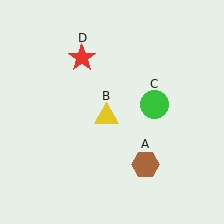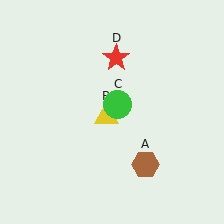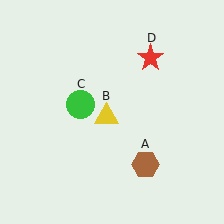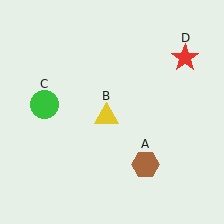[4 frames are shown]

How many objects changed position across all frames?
2 objects changed position: green circle (object C), red star (object D).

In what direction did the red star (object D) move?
The red star (object D) moved right.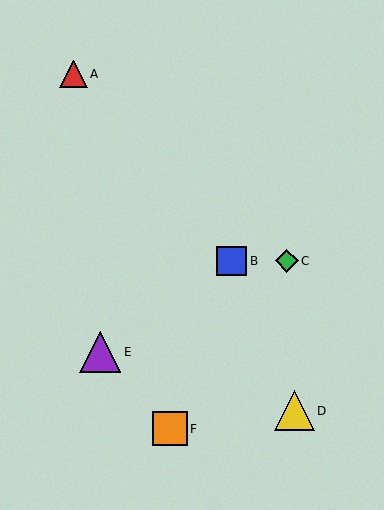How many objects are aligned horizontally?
2 objects (B, C) are aligned horizontally.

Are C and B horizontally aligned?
Yes, both are at y≈261.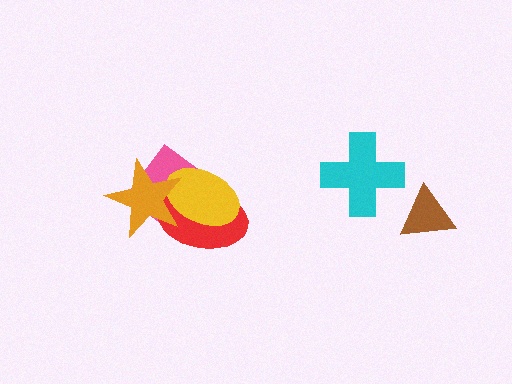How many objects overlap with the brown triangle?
0 objects overlap with the brown triangle.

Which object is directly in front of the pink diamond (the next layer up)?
The red ellipse is directly in front of the pink diamond.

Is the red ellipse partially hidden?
Yes, it is partially covered by another shape.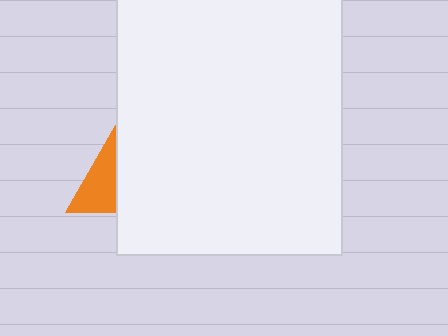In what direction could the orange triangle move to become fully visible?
The orange triangle could move left. That would shift it out from behind the white rectangle entirely.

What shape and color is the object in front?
The object in front is a white rectangle.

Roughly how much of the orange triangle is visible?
A small part of it is visible (roughly 29%).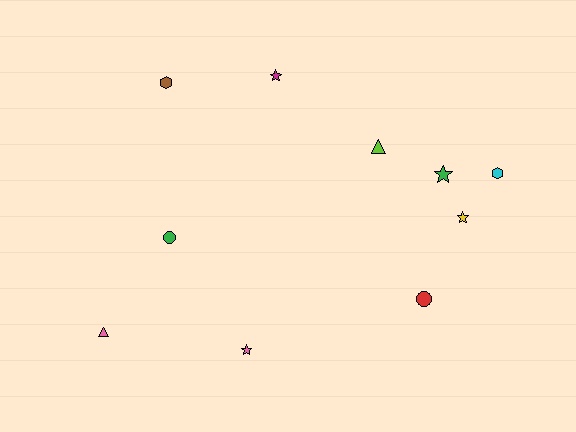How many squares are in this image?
There are no squares.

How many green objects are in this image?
There are 2 green objects.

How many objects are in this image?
There are 10 objects.